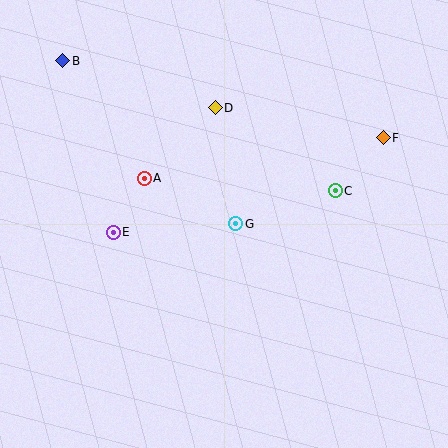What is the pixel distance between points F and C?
The distance between F and C is 71 pixels.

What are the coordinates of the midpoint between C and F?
The midpoint between C and F is at (359, 164).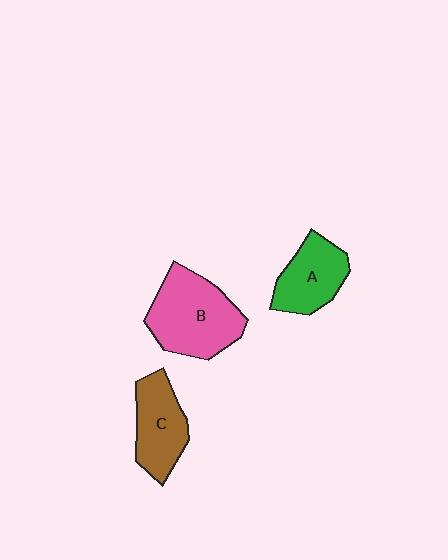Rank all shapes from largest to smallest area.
From largest to smallest: B (pink), C (brown), A (green).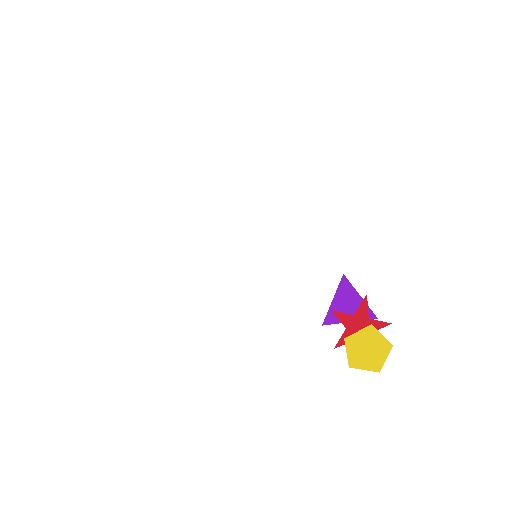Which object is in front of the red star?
The yellow pentagon is in front of the red star.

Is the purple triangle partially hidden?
Yes, it is partially covered by another shape.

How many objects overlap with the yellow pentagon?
2 objects overlap with the yellow pentagon.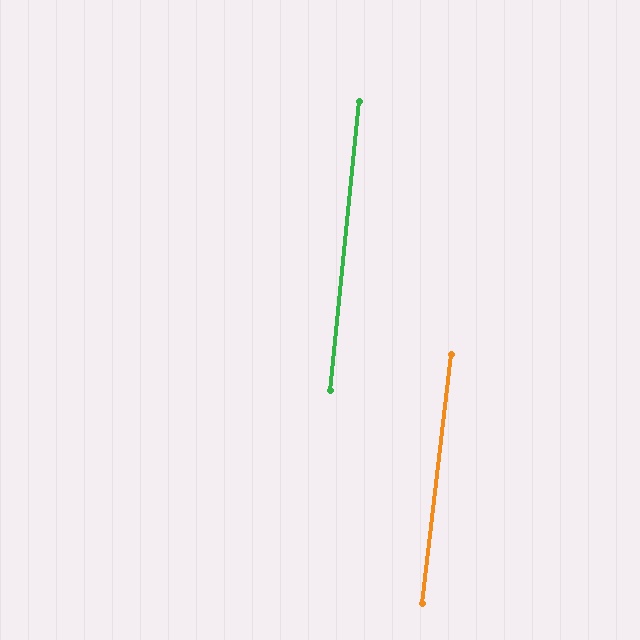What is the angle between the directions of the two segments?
Approximately 1 degree.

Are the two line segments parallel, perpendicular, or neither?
Parallel — their directions differ by only 0.9°.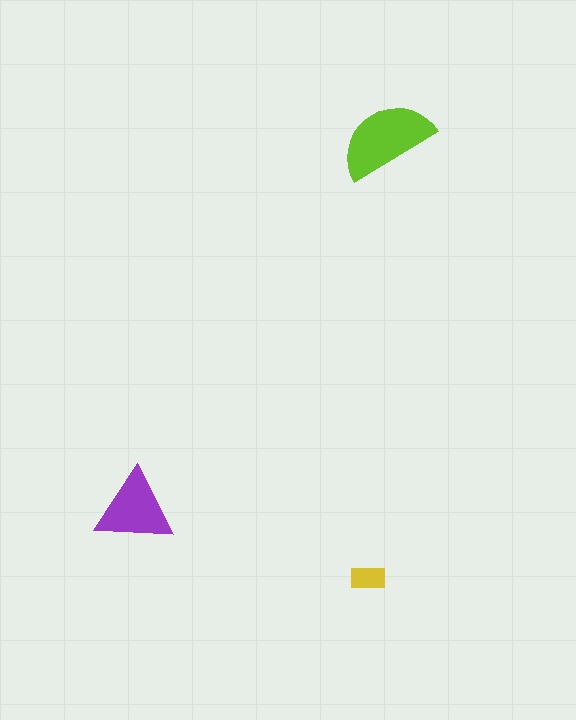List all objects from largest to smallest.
The lime semicircle, the purple triangle, the yellow rectangle.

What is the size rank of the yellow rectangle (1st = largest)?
3rd.